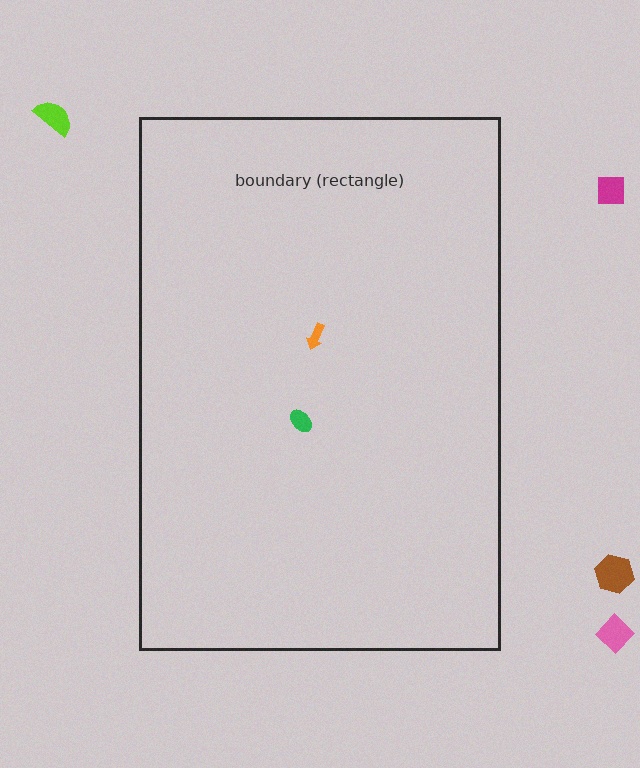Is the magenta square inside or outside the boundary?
Outside.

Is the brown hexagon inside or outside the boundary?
Outside.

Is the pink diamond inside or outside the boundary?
Outside.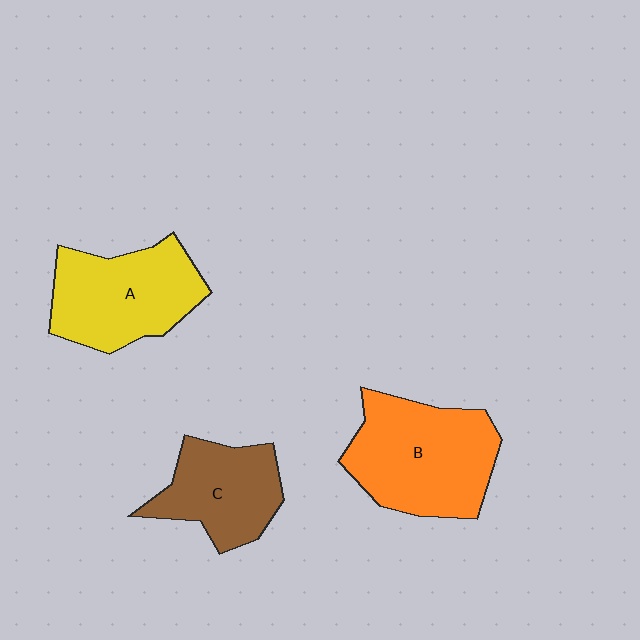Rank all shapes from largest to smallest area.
From largest to smallest: B (orange), A (yellow), C (brown).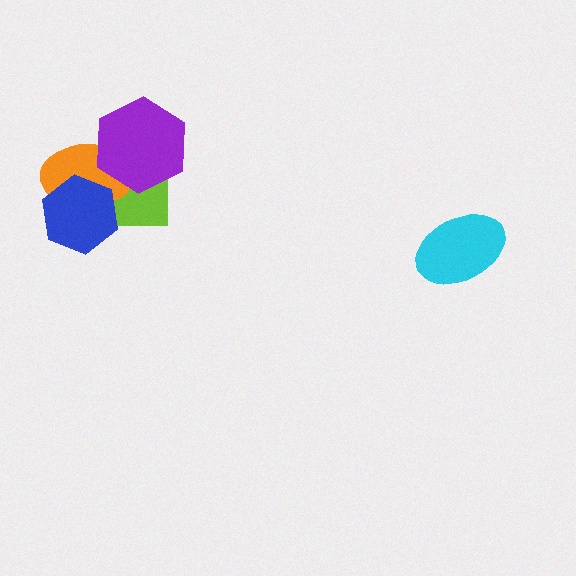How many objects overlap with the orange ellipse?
3 objects overlap with the orange ellipse.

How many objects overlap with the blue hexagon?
2 objects overlap with the blue hexagon.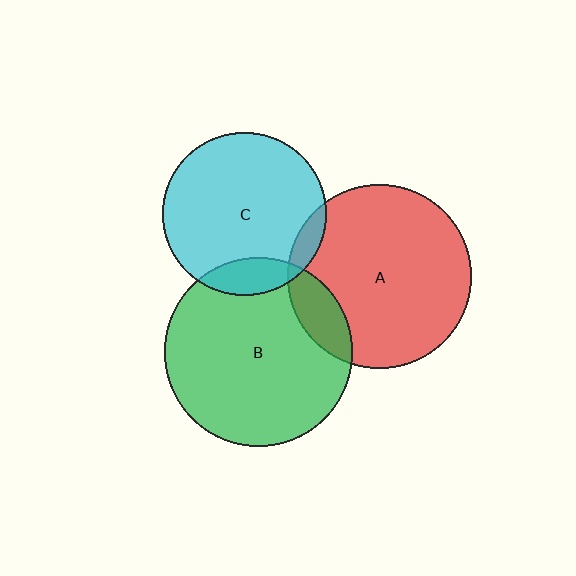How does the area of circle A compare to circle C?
Approximately 1.3 times.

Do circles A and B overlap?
Yes.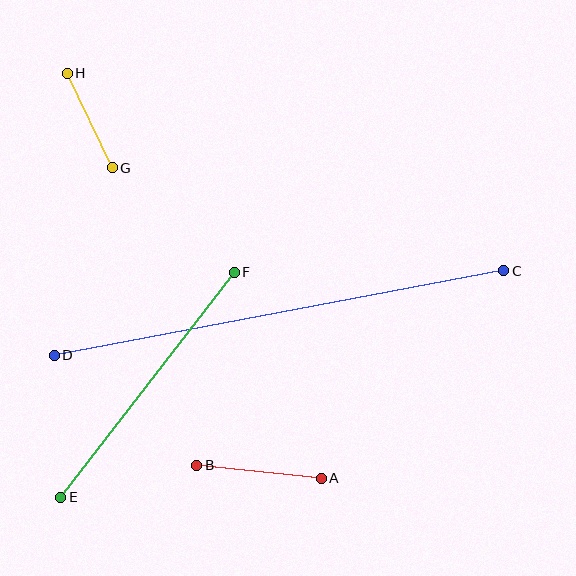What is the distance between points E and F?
The distance is approximately 284 pixels.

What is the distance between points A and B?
The distance is approximately 125 pixels.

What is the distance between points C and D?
The distance is approximately 458 pixels.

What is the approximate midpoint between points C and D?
The midpoint is at approximately (279, 313) pixels.